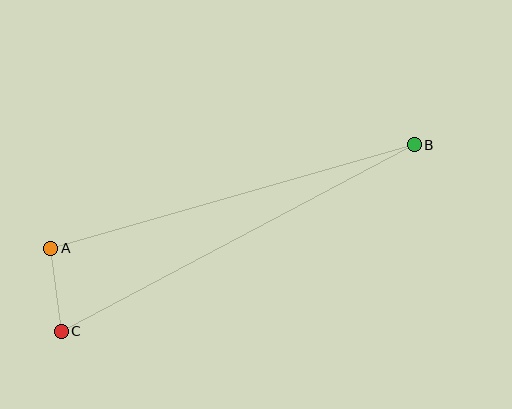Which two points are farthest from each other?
Points B and C are farthest from each other.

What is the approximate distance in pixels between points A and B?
The distance between A and B is approximately 378 pixels.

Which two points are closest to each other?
Points A and C are closest to each other.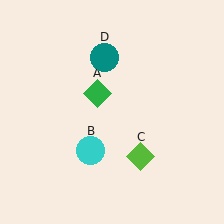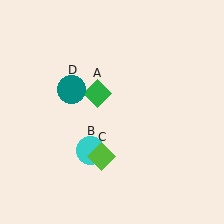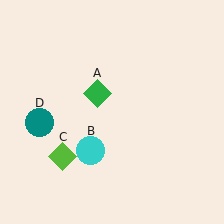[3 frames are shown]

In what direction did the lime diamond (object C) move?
The lime diamond (object C) moved left.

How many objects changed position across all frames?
2 objects changed position: lime diamond (object C), teal circle (object D).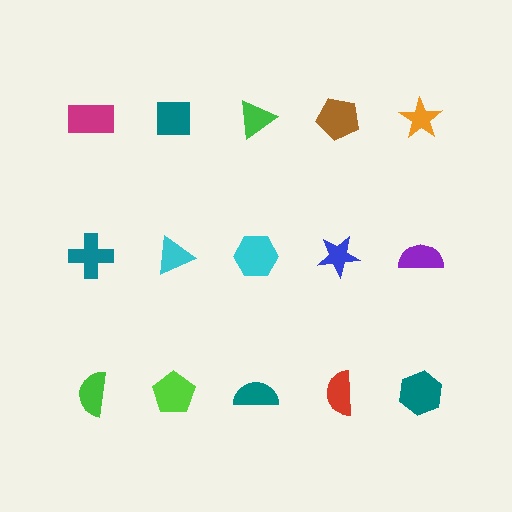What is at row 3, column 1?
A green semicircle.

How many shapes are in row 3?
5 shapes.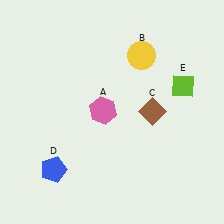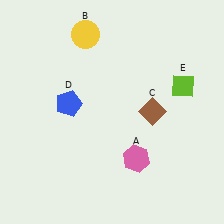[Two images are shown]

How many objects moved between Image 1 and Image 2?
3 objects moved between the two images.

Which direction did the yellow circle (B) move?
The yellow circle (B) moved left.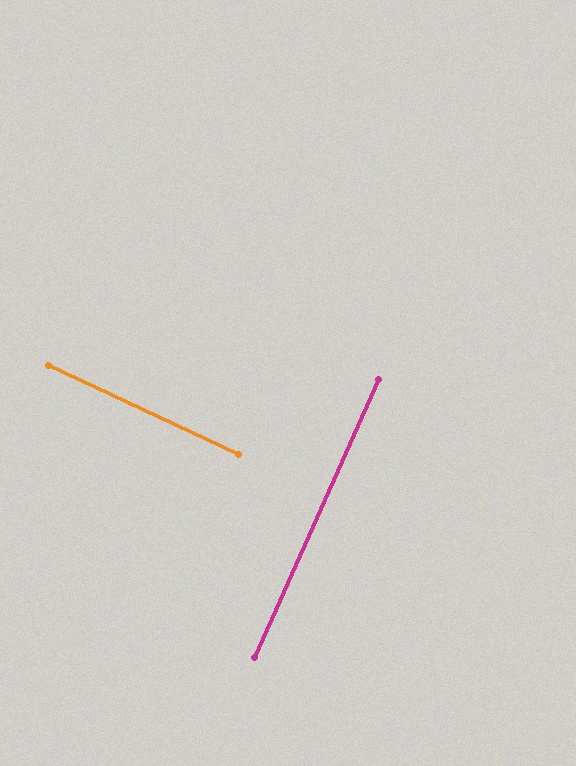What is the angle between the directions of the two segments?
Approximately 89 degrees.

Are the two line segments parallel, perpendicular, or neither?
Perpendicular — they meet at approximately 89°.